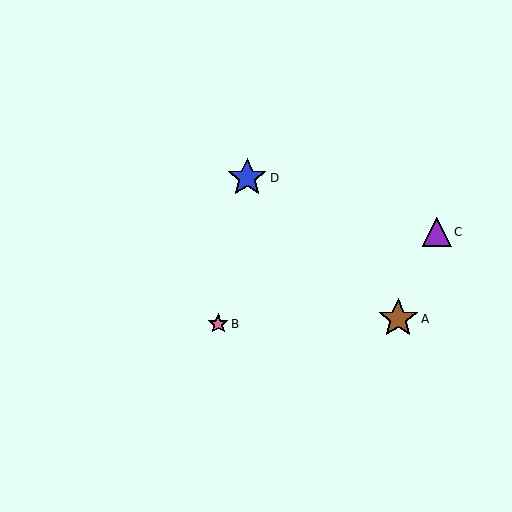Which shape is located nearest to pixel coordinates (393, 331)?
The brown star (labeled A) at (398, 319) is nearest to that location.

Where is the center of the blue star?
The center of the blue star is at (247, 178).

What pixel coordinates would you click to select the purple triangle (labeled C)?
Click at (437, 232) to select the purple triangle C.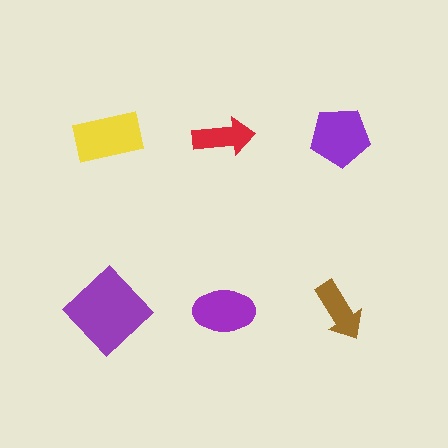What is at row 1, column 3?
A purple pentagon.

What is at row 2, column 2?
A purple ellipse.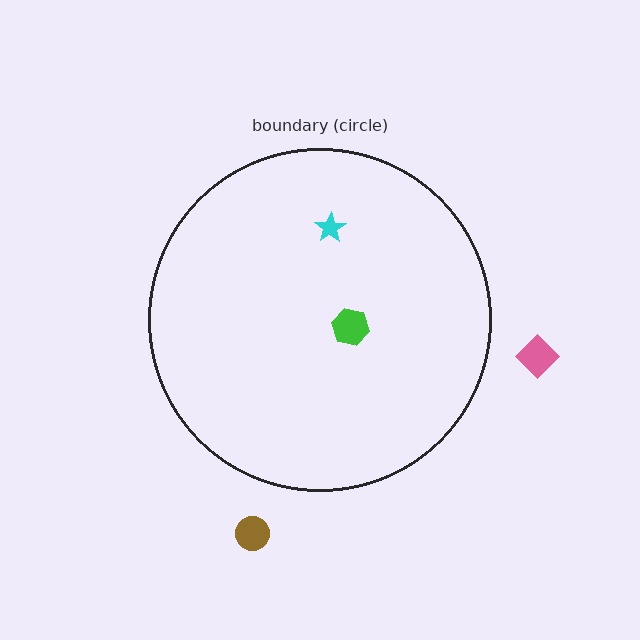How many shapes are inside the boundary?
2 inside, 2 outside.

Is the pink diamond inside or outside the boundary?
Outside.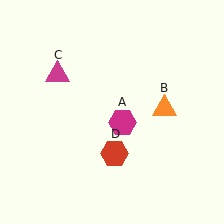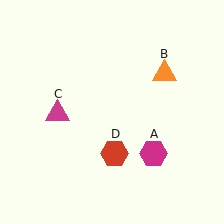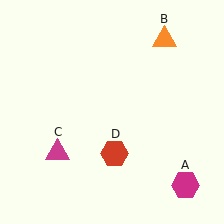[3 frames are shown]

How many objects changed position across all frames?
3 objects changed position: magenta hexagon (object A), orange triangle (object B), magenta triangle (object C).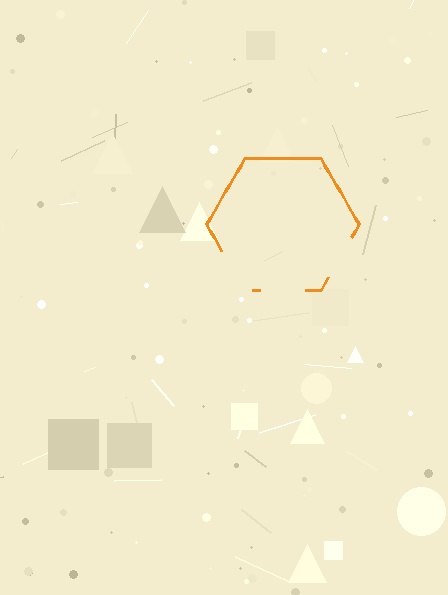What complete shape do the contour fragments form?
The contour fragments form a hexagon.